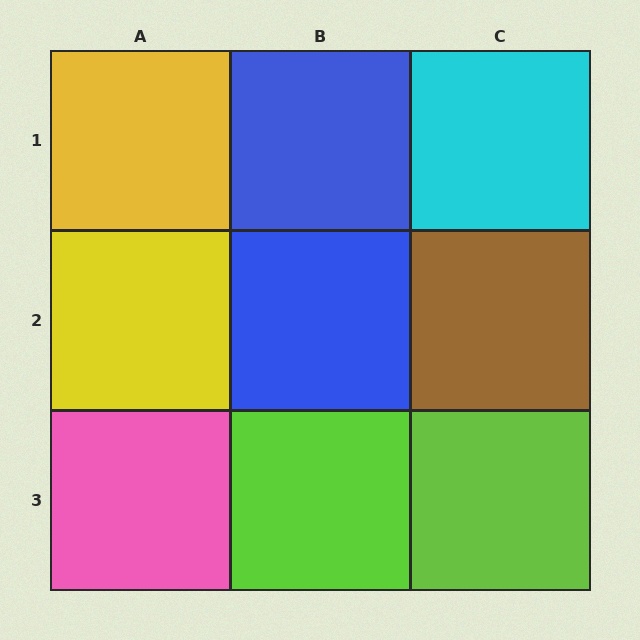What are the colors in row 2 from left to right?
Yellow, blue, brown.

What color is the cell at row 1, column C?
Cyan.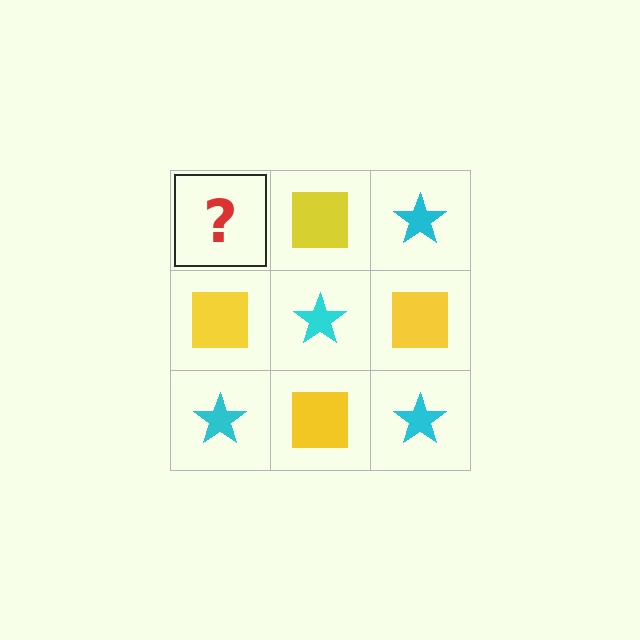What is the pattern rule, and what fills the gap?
The rule is that it alternates cyan star and yellow square in a checkerboard pattern. The gap should be filled with a cyan star.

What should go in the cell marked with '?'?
The missing cell should contain a cyan star.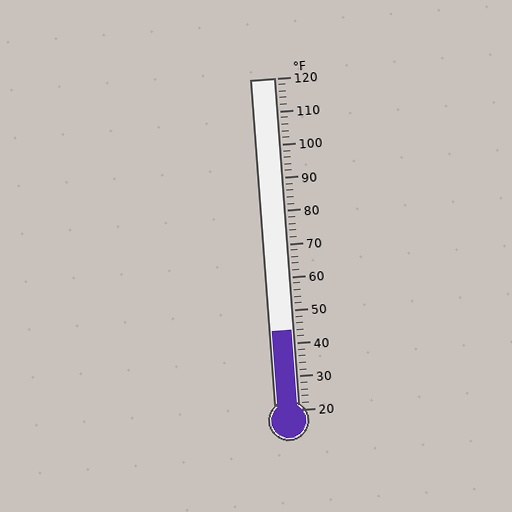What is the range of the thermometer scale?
The thermometer scale ranges from 20°F to 120°F.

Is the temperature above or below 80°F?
The temperature is below 80°F.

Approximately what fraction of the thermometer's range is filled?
The thermometer is filled to approximately 25% of its range.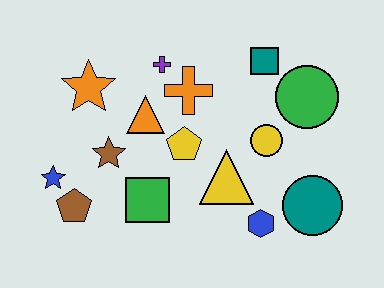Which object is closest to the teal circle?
The blue hexagon is closest to the teal circle.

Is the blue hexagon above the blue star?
No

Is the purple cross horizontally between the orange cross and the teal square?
No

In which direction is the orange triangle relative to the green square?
The orange triangle is above the green square.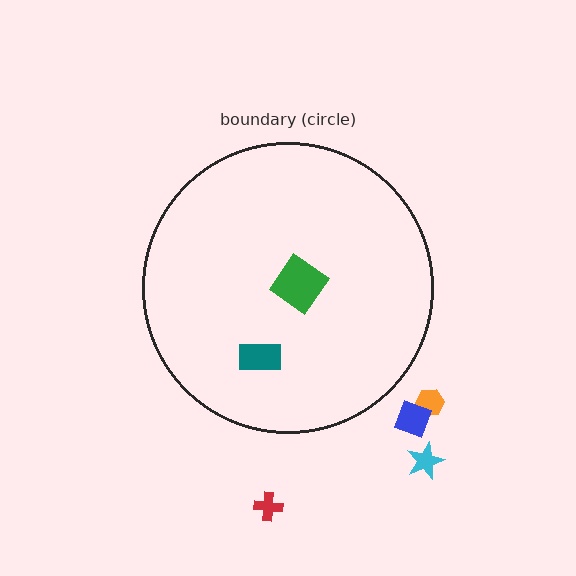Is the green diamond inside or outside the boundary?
Inside.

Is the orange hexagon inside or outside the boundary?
Outside.